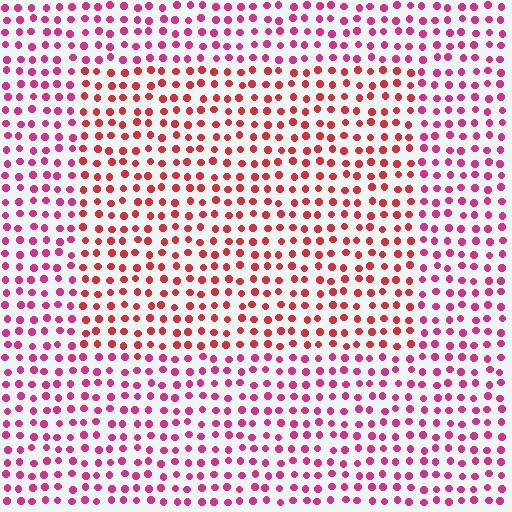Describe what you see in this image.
The image is filled with small magenta elements in a uniform arrangement. A rectangle-shaped region is visible where the elements are tinted to a slightly different hue, forming a subtle color boundary.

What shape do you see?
I see a rectangle.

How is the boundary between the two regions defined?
The boundary is defined purely by a slight shift in hue (about 30 degrees). Spacing, size, and orientation are identical on both sides.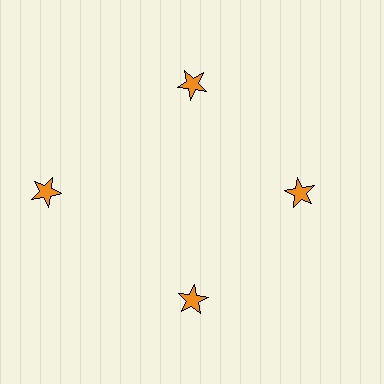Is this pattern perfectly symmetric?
No. The 4 orange stars are arranged in a ring, but one element near the 9 o'clock position is pushed outward from the center, breaking the 4-fold rotational symmetry.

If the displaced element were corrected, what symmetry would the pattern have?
It would have 4-fold rotational symmetry — the pattern would map onto itself every 90 degrees.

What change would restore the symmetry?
The symmetry would be restored by moving it inward, back onto the ring so that all 4 stars sit at equal angles and equal distance from the center.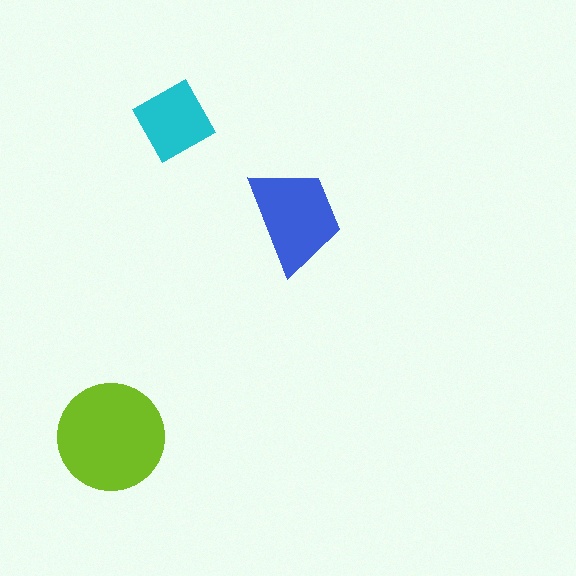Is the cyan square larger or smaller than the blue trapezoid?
Smaller.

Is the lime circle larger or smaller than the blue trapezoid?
Larger.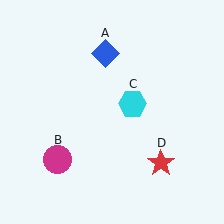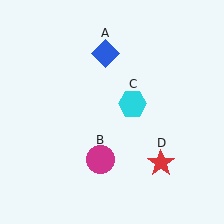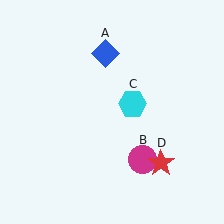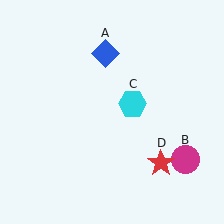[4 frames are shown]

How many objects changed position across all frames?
1 object changed position: magenta circle (object B).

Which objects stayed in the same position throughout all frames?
Blue diamond (object A) and cyan hexagon (object C) and red star (object D) remained stationary.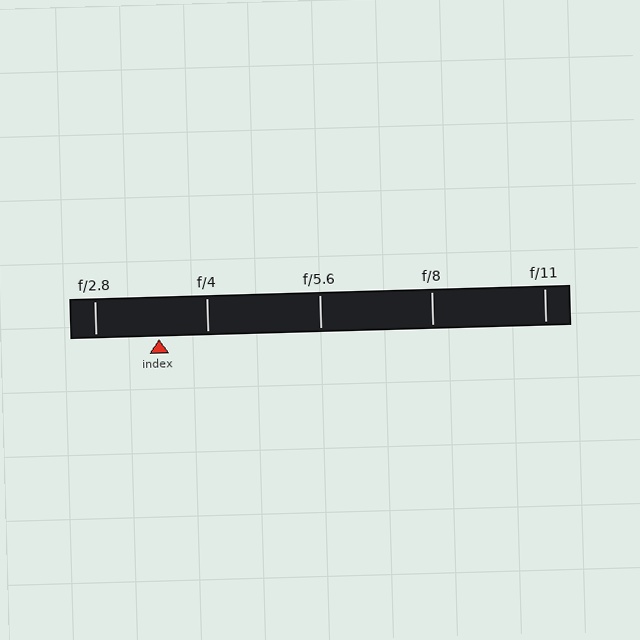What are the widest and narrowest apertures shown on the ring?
The widest aperture shown is f/2.8 and the narrowest is f/11.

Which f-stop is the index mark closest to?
The index mark is closest to f/4.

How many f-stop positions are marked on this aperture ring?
There are 5 f-stop positions marked.